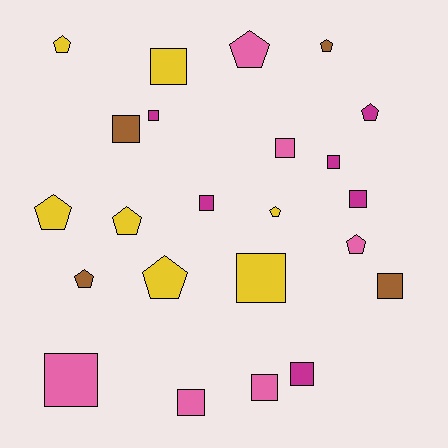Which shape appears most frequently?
Square, with 13 objects.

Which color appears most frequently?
Yellow, with 7 objects.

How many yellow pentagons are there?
There are 5 yellow pentagons.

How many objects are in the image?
There are 23 objects.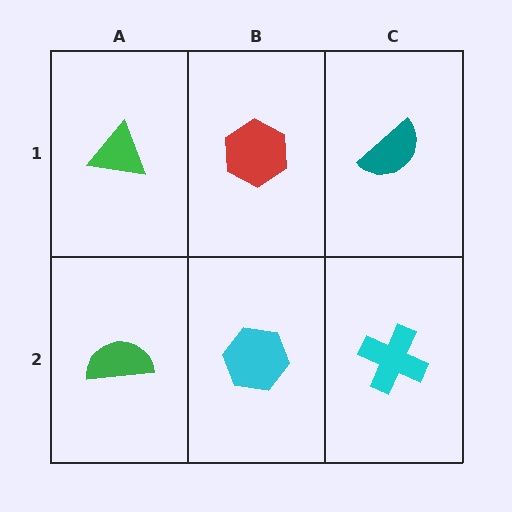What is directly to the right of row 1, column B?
A teal semicircle.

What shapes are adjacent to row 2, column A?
A green triangle (row 1, column A), a cyan hexagon (row 2, column B).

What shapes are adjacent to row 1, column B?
A cyan hexagon (row 2, column B), a green triangle (row 1, column A), a teal semicircle (row 1, column C).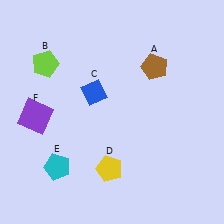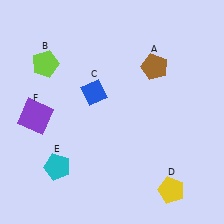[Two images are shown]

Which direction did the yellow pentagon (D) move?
The yellow pentagon (D) moved right.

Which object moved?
The yellow pentagon (D) moved right.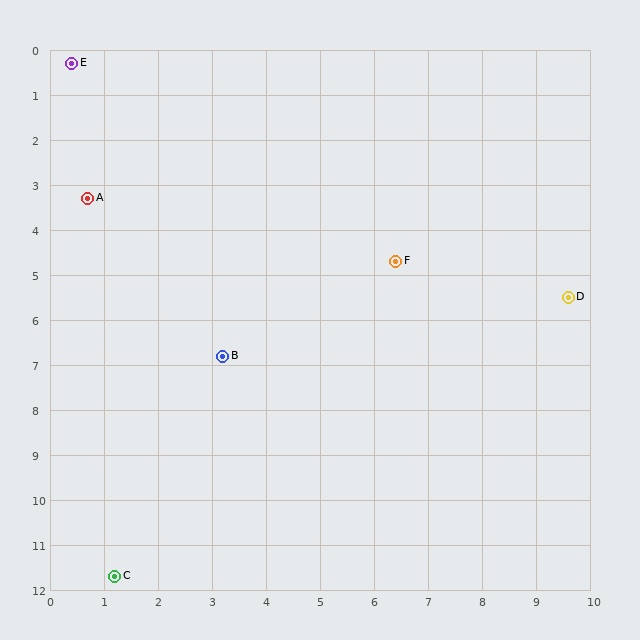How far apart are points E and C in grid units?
Points E and C are about 11.4 grid units apart.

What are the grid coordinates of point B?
Point B is at approximately (3.2, 6.8).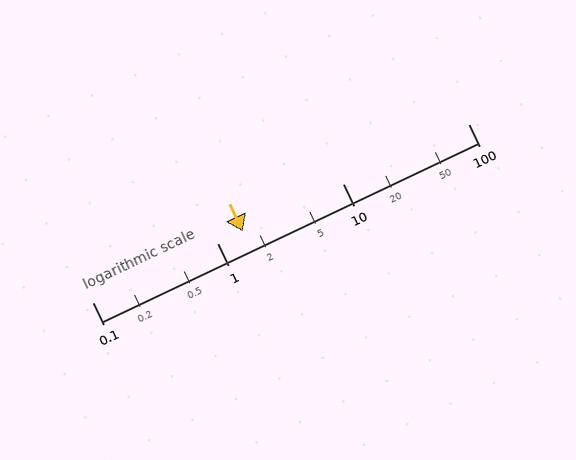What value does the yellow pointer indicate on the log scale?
The pointer indicates approximately 1.6.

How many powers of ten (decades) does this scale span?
The scale spans 3 decades, from 0.1 to 100.